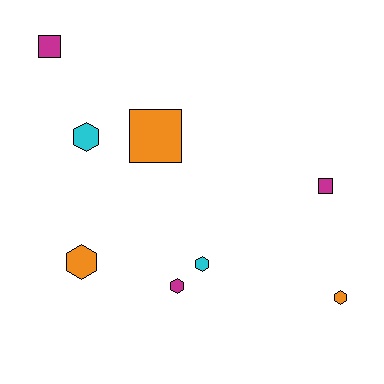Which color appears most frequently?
Orange, with 3 objects.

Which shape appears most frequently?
Hexagon, with 5 objects.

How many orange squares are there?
There is 1 orange square.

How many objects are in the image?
There are 8 objects.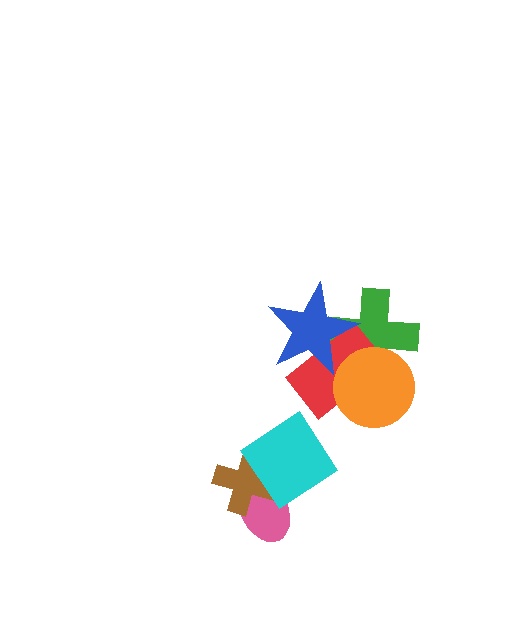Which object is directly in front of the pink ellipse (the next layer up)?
The brown cross is directly in front of the pink ellipse.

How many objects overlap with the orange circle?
2 objects overlap with the orange circle.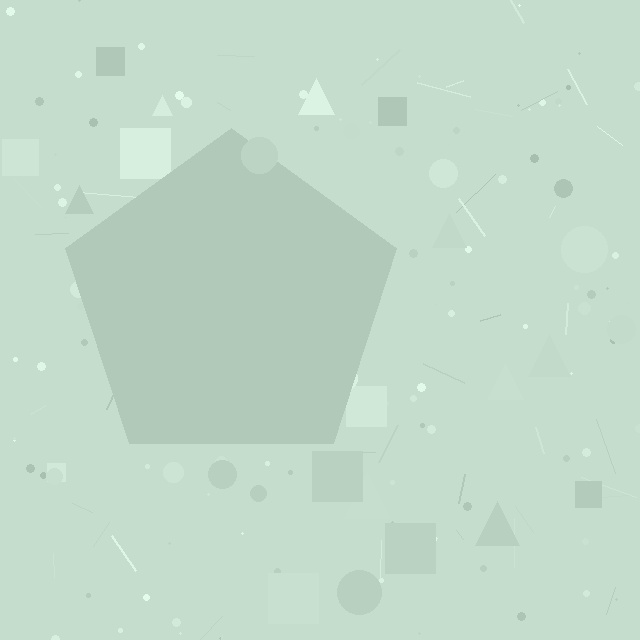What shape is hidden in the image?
A pentagon is hidden in the image.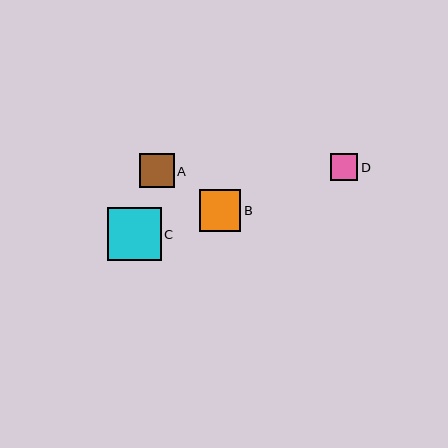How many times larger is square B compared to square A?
Square B is approximately 1.2 times the size of square A.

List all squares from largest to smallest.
From largest to smallest: C, B, A, D.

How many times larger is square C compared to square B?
Square C is approximately 1.3 times the size of square B.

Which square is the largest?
Square C is the largest with a size of approximately 54 pixels.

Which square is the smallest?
Square D is the smallest with a size of approximately 27 pixels.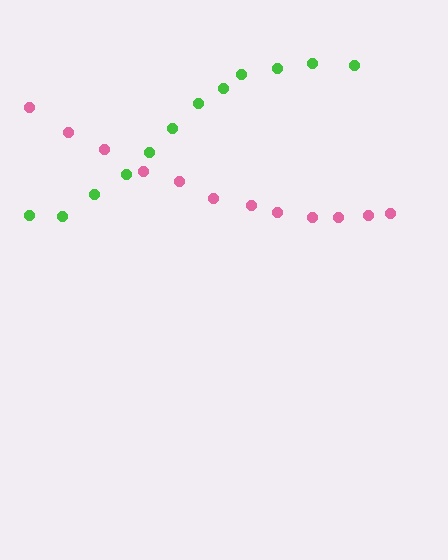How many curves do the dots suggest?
There are 2 distinct paths.